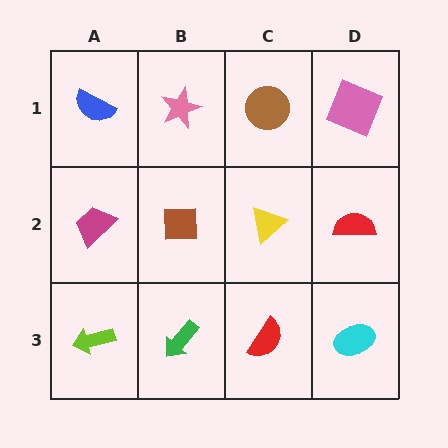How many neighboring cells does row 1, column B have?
3.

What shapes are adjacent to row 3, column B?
A brown square (row 2, column B), a lime arrow (row 3, column A), a red semicircle (row 3, column C).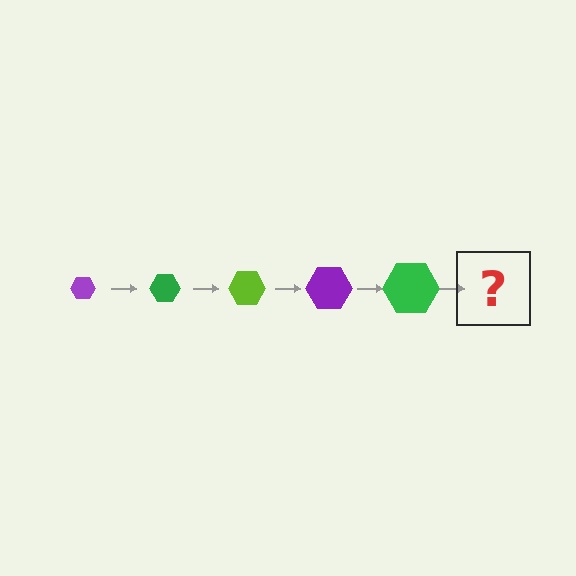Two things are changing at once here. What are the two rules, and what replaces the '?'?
The two rules are that the hexagon grows larger each step and the color cycles through purple, green, and lime. The '?' should be a lime hexagon, larger than the previous one.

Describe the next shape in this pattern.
It should be a lime hexagon, larger than the previous one.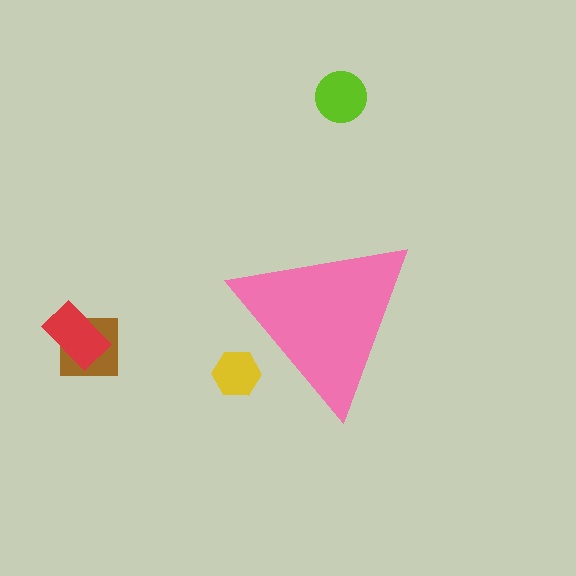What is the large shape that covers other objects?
A pink triangle.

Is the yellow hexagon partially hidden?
Yes, the yellow hexagon is partially hidden behind the pink triangle.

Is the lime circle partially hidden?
No, the lime circle is fully visible.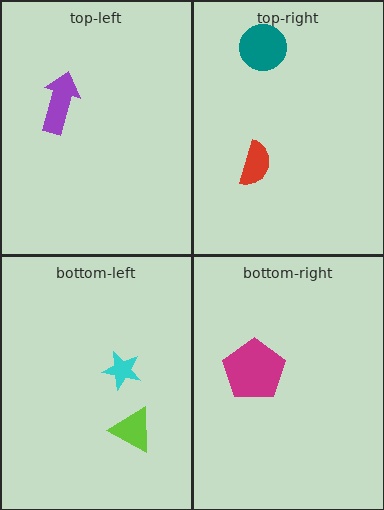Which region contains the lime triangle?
The bottom-left region.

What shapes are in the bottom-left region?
The lime triangle, the cyan star.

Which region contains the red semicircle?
The top-right region.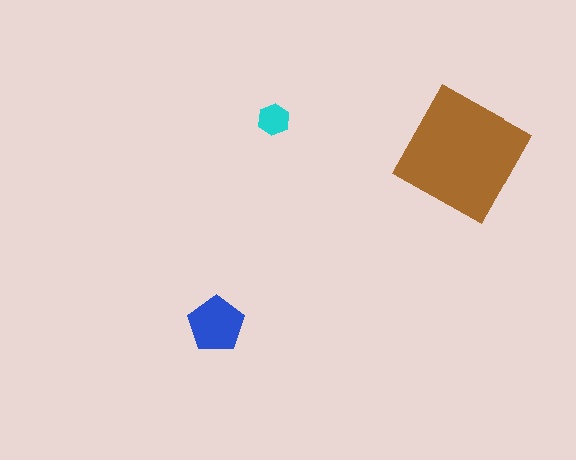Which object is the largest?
The brown square.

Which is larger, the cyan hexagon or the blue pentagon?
The blue pentagon.